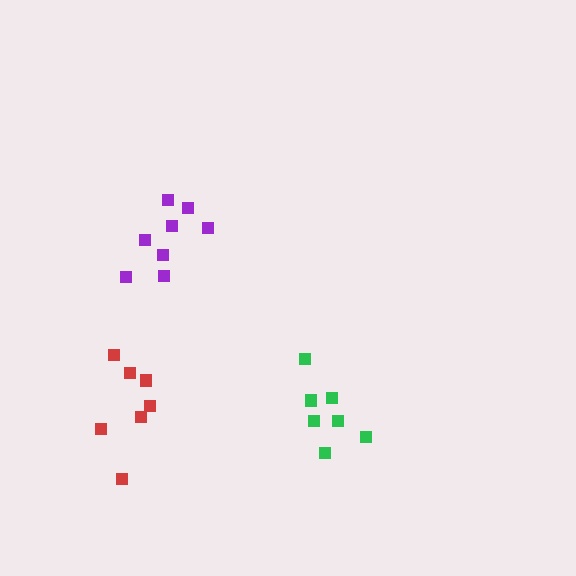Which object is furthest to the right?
The green cluster is rightmost.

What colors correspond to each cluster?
The clusters are colored: red, green, purple.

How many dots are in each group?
Group 1: 7 dots, Group 2: 7 dots, Group 3: 8 dots (22 total).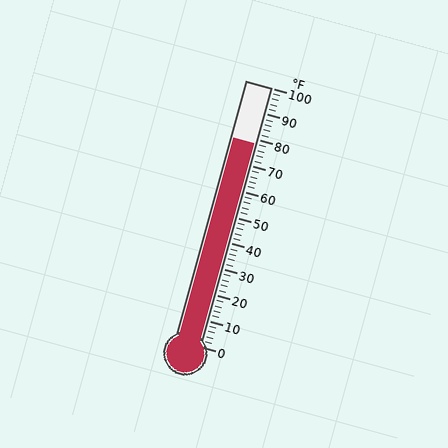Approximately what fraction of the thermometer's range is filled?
The thermometer is filled to approximately 80% of its range.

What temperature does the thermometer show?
The thermometer shows approximately 78°F.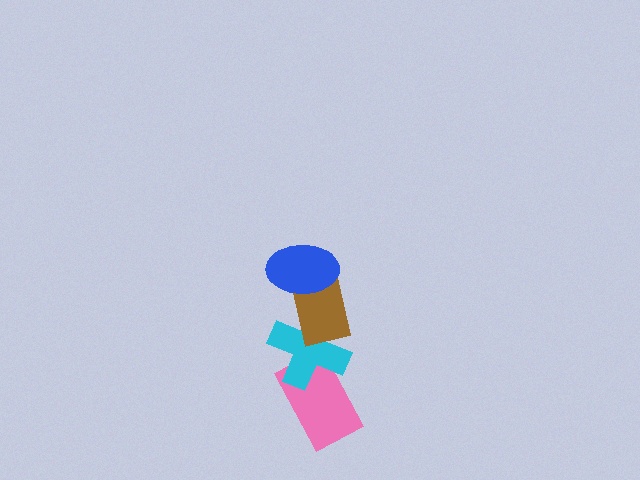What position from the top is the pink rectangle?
The pink rectangle is 4th from the top.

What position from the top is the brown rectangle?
The brown rectangle is 2nd from the top.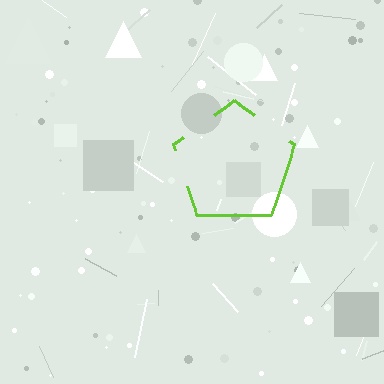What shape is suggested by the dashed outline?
The dashed outline suggests a pentagon.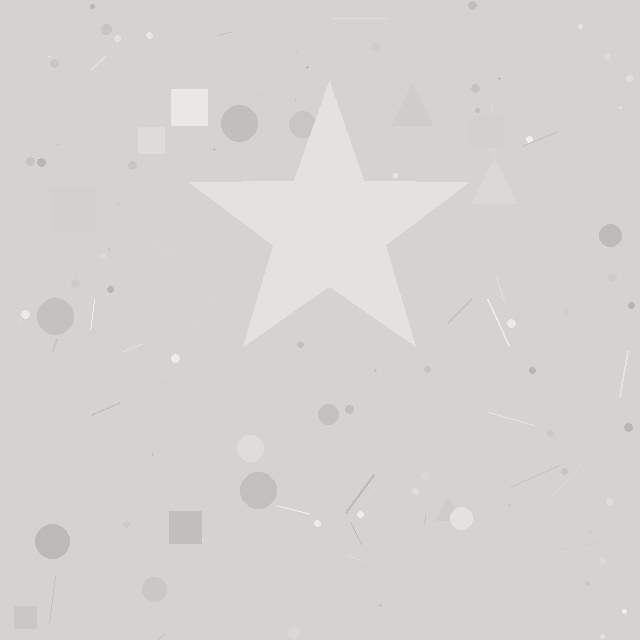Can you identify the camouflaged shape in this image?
The camouflaged shape is a star.